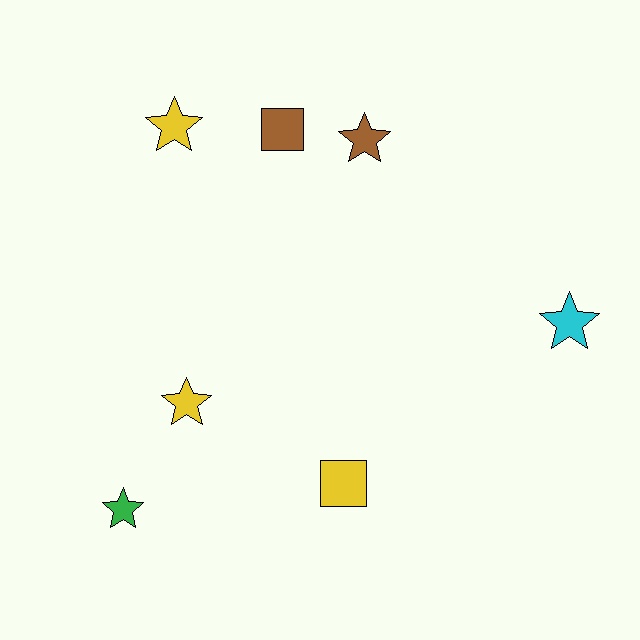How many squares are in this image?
There are 2 squares.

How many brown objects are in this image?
There are 2 brown objects.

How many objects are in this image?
There are 7 objects.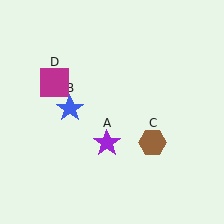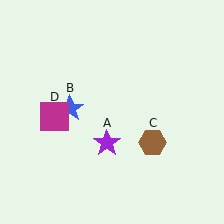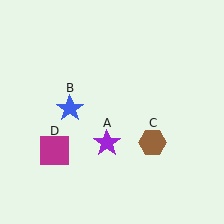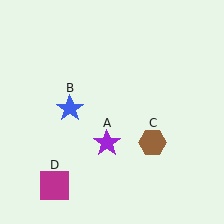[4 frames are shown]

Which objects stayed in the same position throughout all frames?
Purple star (object A) and blue star (object B) and brown hexagon (object C) remained stationary.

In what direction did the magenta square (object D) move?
The magenta square (object D) moved down.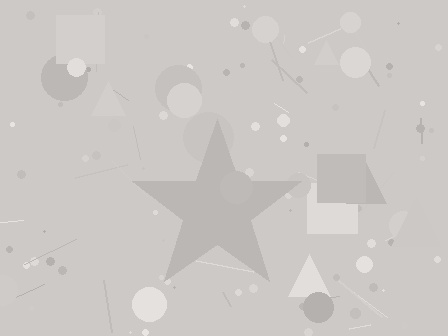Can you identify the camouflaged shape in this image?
The camouflaged shape is a star.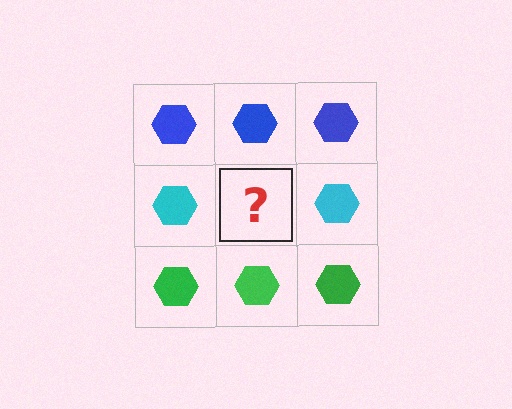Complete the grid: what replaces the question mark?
The question mark should be replaced with a cyan hexagon.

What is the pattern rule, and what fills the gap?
The rule is that each row has a consistent color. The gap should be filled with a cyan hexagon.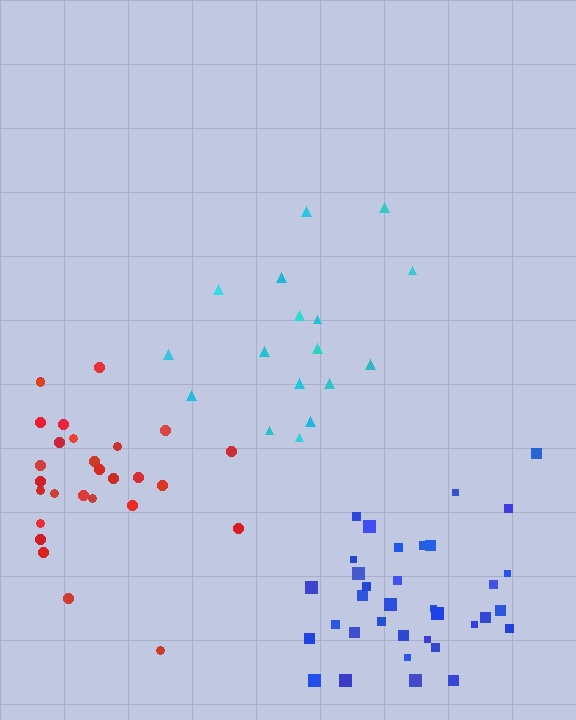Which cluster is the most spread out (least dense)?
Cyan.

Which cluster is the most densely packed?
Blue.